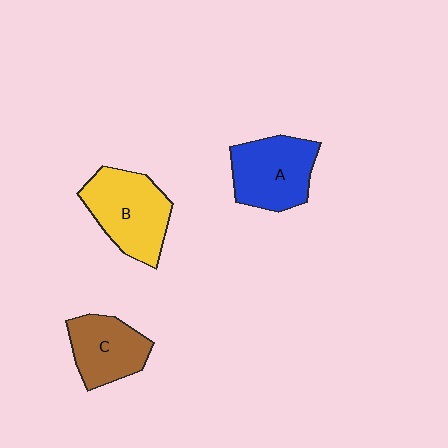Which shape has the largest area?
Shape B (yellow).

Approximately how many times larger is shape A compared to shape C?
Approximately 1.2 times.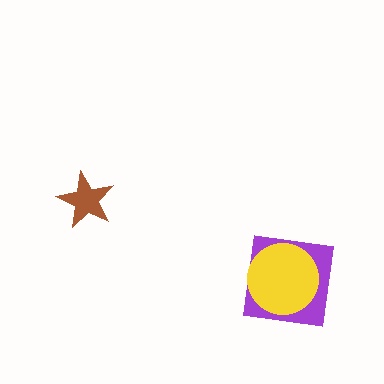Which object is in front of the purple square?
The yellow circle is in front of the purple square.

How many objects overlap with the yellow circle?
1 object overlaps with the yellow circle.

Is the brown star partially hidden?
No, no other shape covers it.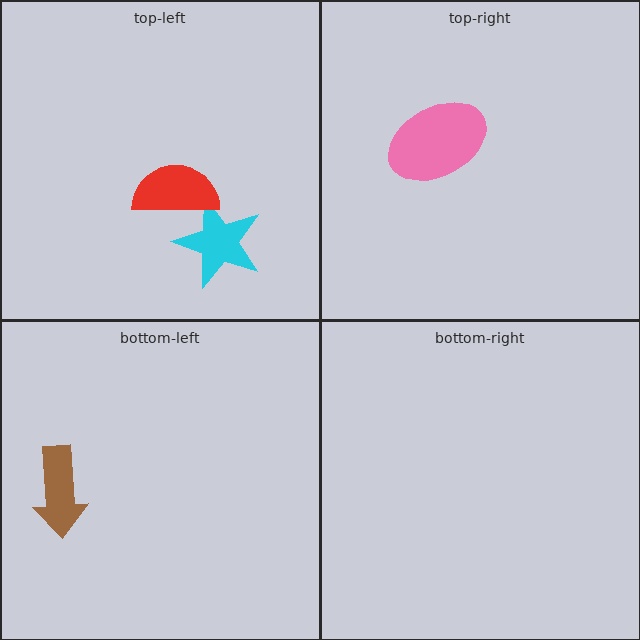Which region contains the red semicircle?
The top-left region.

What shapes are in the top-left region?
The cyan star, the red semicircle.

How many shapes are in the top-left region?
2.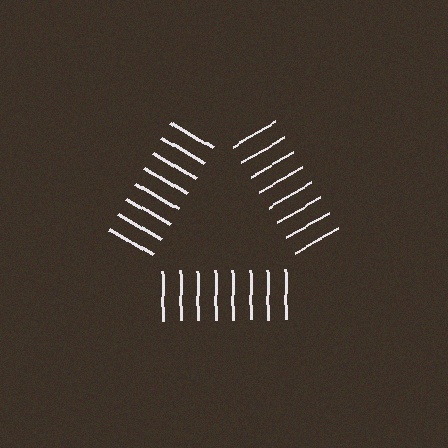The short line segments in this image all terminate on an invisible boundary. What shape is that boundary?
An illusory triangle — the line segments terminate on its edges but no continuous stroke is drawn.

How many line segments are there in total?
24 — 8 along each of the 3 edges.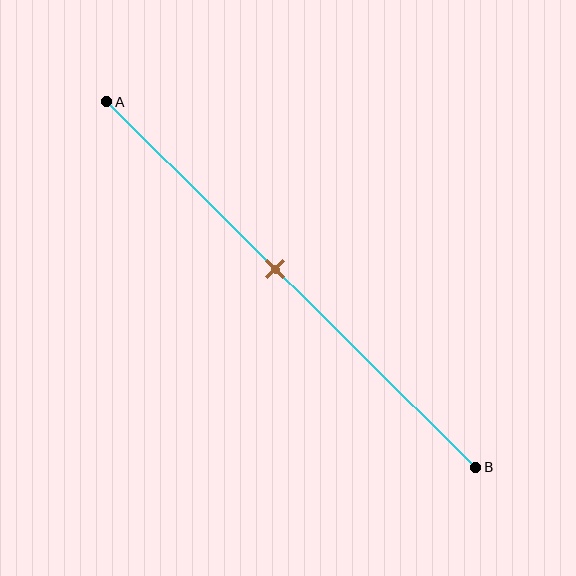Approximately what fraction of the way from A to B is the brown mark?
The brown mark is approximately 45% of the way from A to B.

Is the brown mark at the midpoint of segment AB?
No, the mark is at about 45% from A, not at the 50% midpoint.